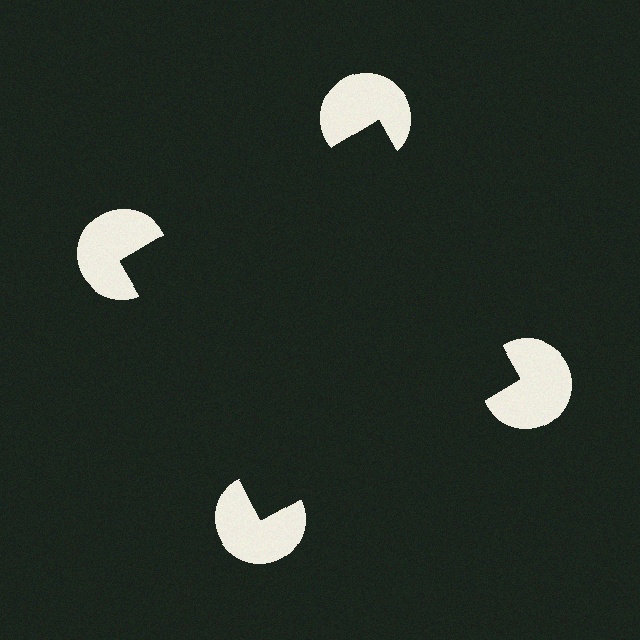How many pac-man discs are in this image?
There are 4 — one at each vertex of the illusory square.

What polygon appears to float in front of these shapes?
An illusory square — its edges are inferred from the aligned wedge cuts in the pac-man discs, not physically drawn.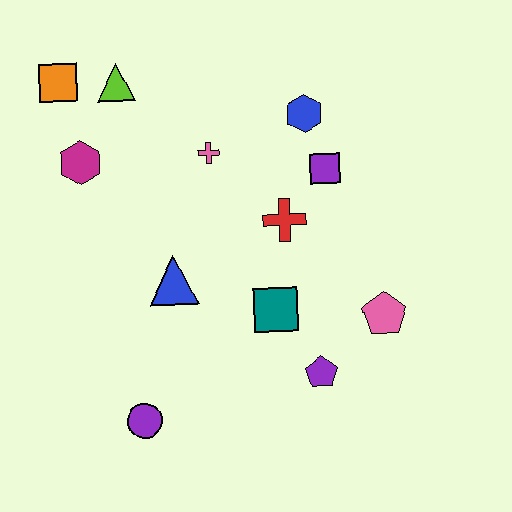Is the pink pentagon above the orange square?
No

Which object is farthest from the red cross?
The orange square is farthest from the red cross.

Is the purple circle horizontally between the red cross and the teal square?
No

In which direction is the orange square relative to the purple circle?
The orange square is above the purple circle.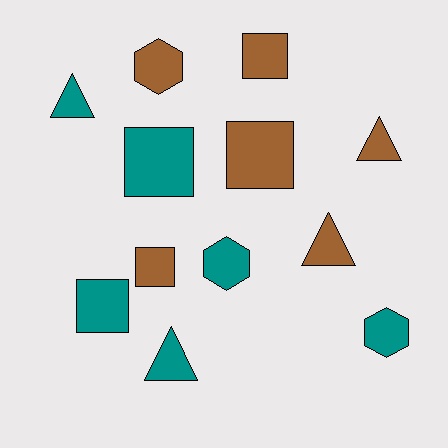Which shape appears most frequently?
Square, with 5 objects.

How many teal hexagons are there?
There are 2 teal hexagons.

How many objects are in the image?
There are 12 objects.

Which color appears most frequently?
Brown, with 6 objects.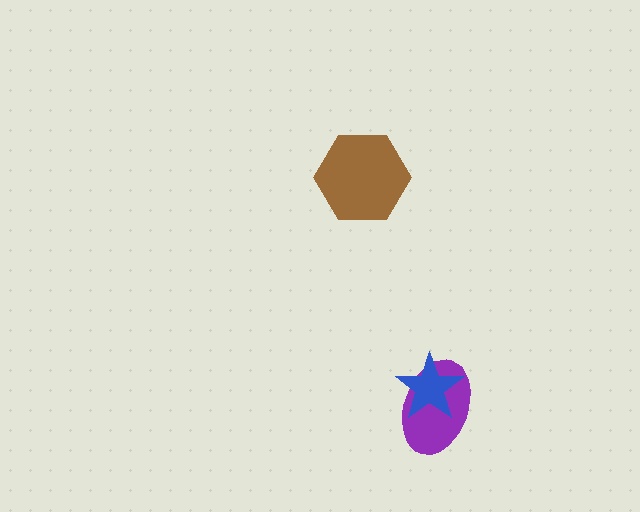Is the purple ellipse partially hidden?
Yes, it is partially covered by another shape.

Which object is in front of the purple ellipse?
The blue star is in front of the purple ellipse.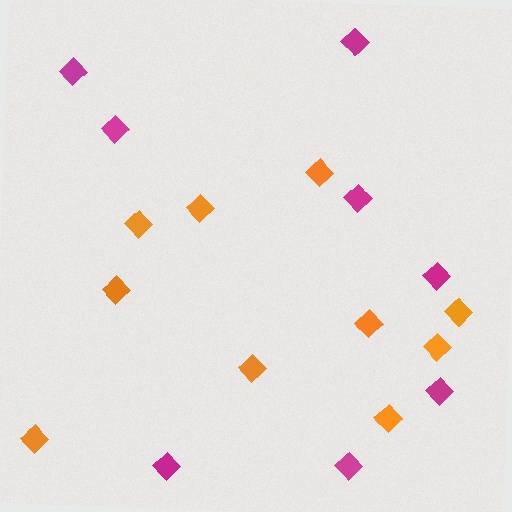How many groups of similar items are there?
There are 2 groups: one group of orange diamonds (10) and one group of magenta diamonds (8).